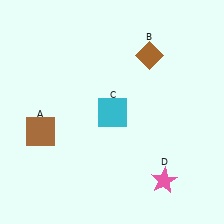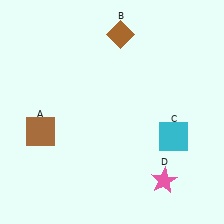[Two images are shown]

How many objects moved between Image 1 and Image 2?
2 objects moved between the two images.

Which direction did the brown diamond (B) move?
The brown diamond (B) moved left.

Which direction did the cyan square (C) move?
The cyan square (C) moved right.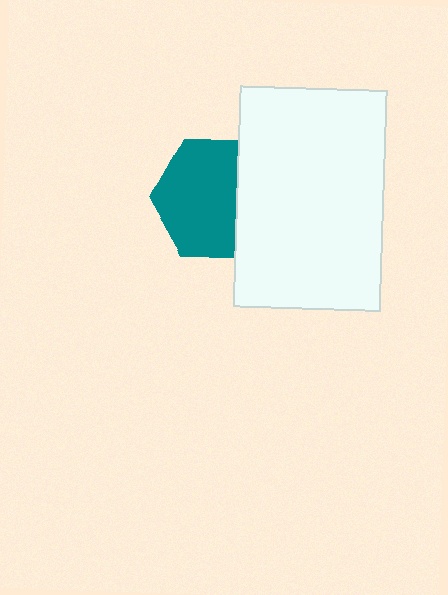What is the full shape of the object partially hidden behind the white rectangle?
The partially hidden object is a teal hexagon.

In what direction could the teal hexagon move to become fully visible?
The teal hexagon could move left. That would shift it out from behind the white rectangle entirely.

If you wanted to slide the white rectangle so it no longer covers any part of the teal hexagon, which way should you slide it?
Slide it right — that is the most direct way to separate the two shapes.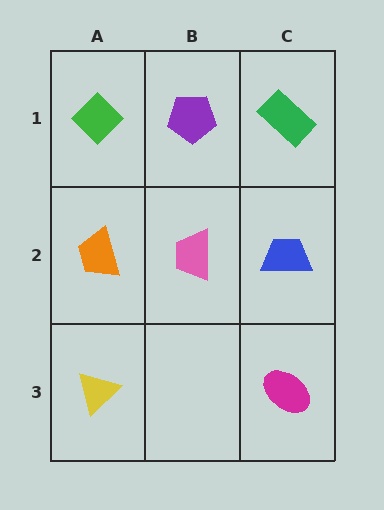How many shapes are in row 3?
2 shapes.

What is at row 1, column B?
A purple pentagon.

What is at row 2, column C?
A blue trapezoid.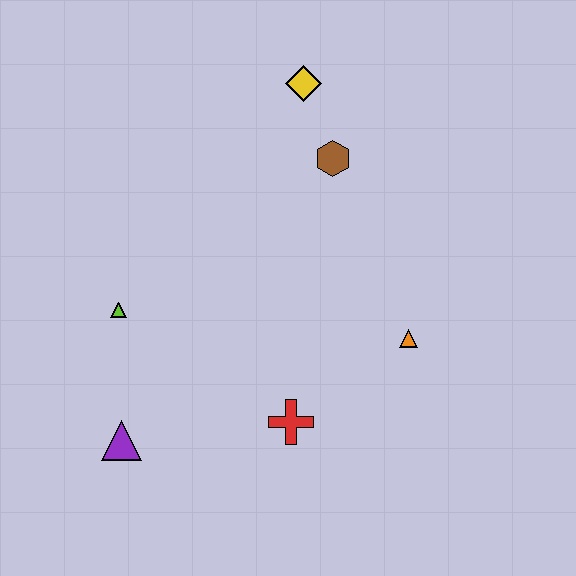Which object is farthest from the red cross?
The yellow diamond is farthest from the red cross.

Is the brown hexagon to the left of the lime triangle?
No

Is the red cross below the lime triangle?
Yes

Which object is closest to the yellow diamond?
The brown hexagon is closest to the yellow diamond.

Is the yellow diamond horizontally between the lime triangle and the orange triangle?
Yes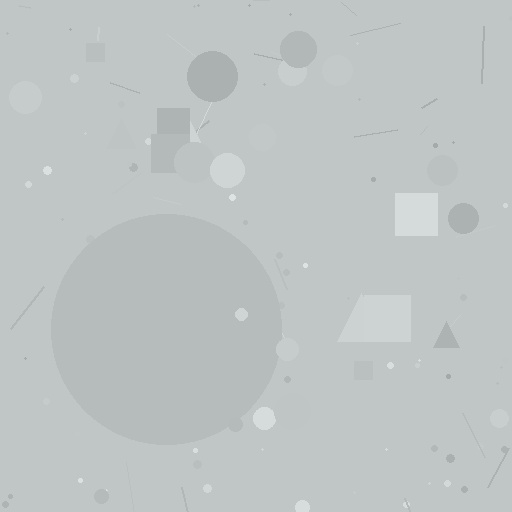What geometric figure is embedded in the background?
A circle is embedded in the background.